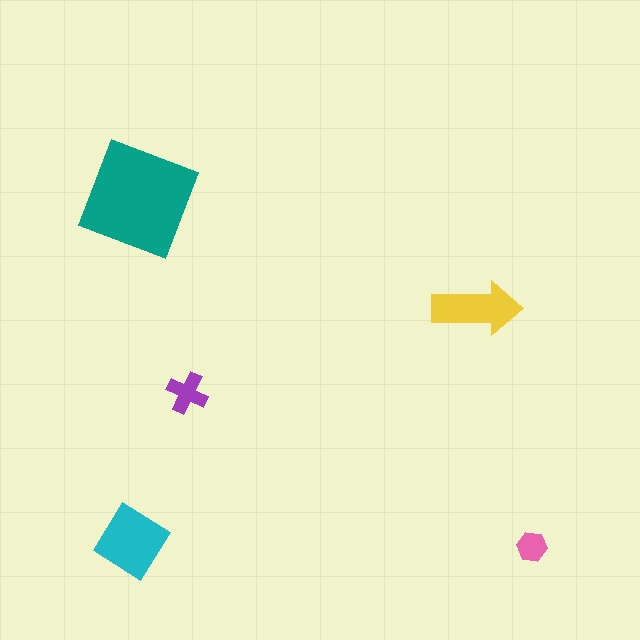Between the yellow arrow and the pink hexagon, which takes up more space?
The yellow arrow.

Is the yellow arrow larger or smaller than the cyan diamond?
Smaller.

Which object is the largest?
The teal square.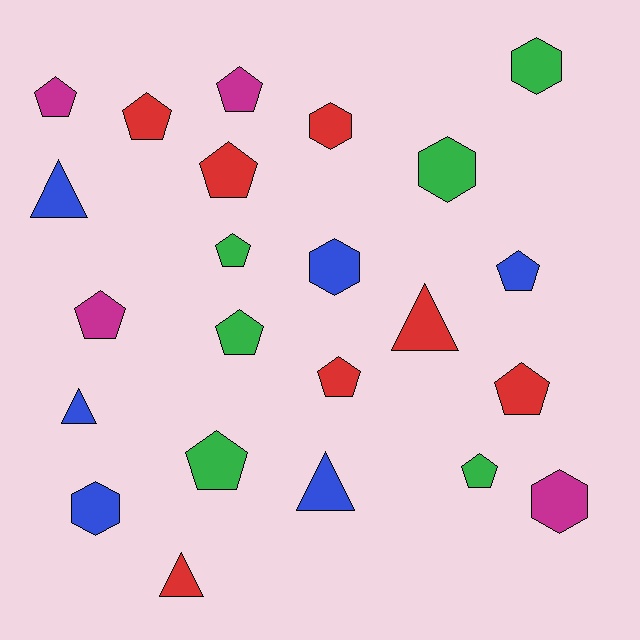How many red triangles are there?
There are 2 red triangles.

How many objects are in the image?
There are 23 objects.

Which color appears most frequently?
Red, with 7 objects.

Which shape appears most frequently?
Pentagon, with 12 objects.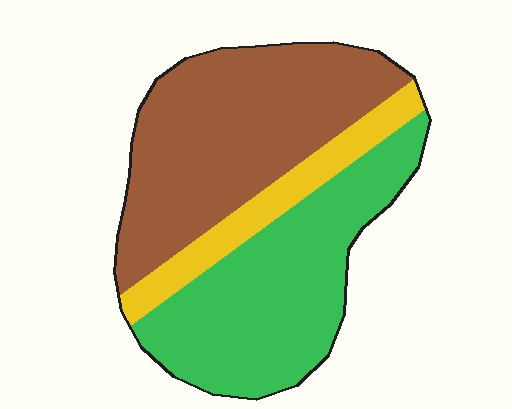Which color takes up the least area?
Yellow, at roughly 15%.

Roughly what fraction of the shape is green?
Green takes up between a third and a half of the shape.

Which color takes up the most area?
Brown, at roughly 45%.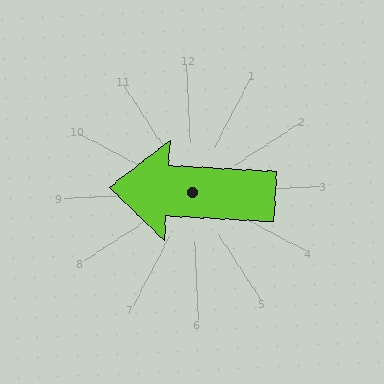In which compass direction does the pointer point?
West.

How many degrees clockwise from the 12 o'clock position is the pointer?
Approximately 276 degrees.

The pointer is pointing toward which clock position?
Roughly 9 o'clock.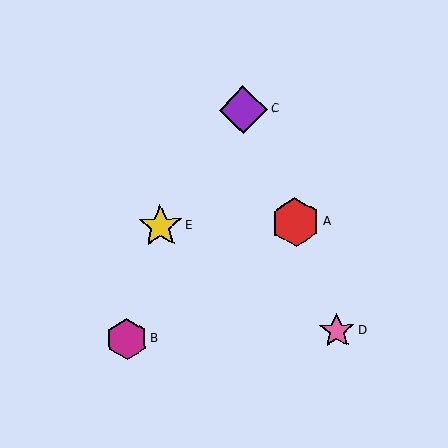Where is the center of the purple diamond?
The center of the purple diamond is at (243, 110).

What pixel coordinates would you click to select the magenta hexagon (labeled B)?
Click at (127, 339) to select the magenta hexagon B.